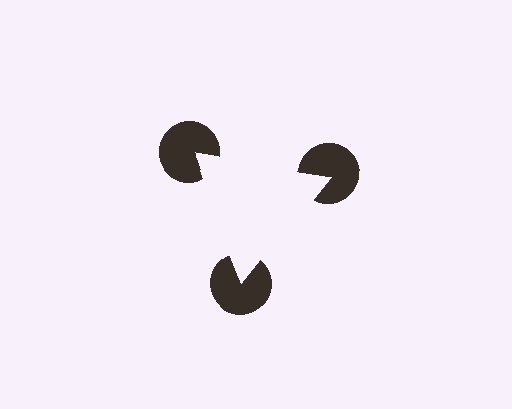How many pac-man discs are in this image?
There are 3 — one at each vertex of the illusory triangle.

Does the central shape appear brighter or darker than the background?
It typically appears slightly brighter than the background, even though no actual brightness change is drawn.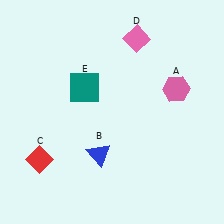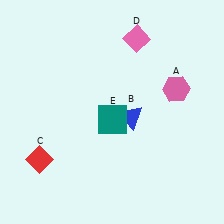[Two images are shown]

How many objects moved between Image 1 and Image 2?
2 objects moved between the two images.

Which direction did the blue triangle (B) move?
The blue triangle (B) moved up.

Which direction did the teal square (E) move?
The teal square (E) moved down.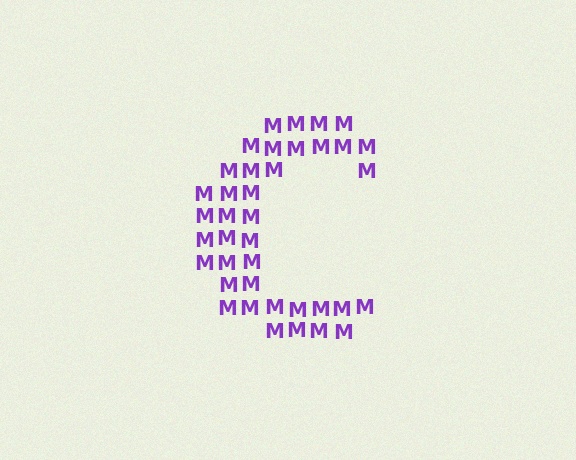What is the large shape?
The large shape is the letter C.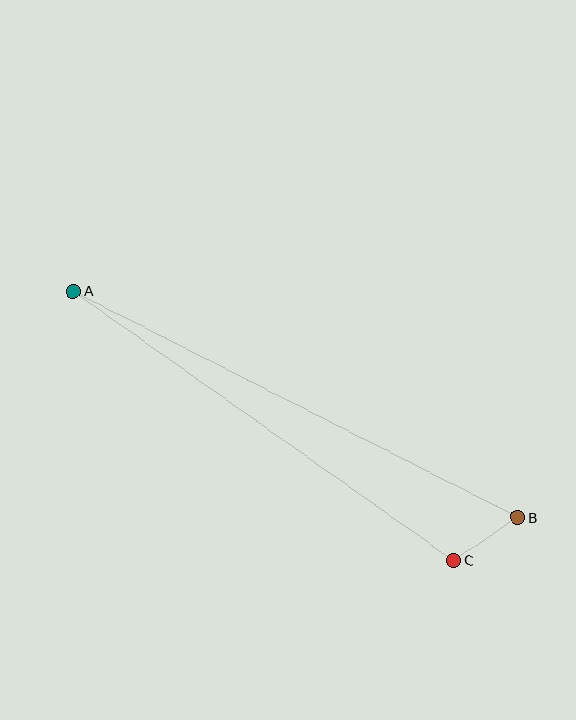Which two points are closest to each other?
Points B and C are closest to each other.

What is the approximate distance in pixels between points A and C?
The distance between A and C is approximately 466 pixels.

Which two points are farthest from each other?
Points A and B are farthest from each other.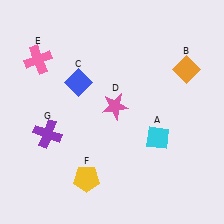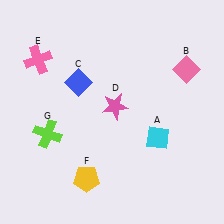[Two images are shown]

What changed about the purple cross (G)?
In Image 1, G is purple. In Image 2, it changed to lime.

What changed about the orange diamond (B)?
In Image 1, B is orange. In Image 2, it changed to pink.